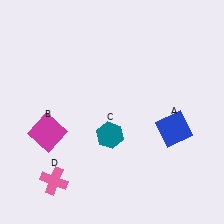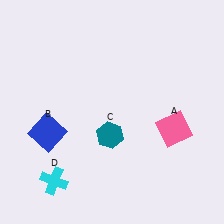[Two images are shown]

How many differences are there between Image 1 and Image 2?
There are 3 differences between the two images.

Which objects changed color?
A changed from blue to pink. B changed from magenta to blue. D changed from pink to cyan.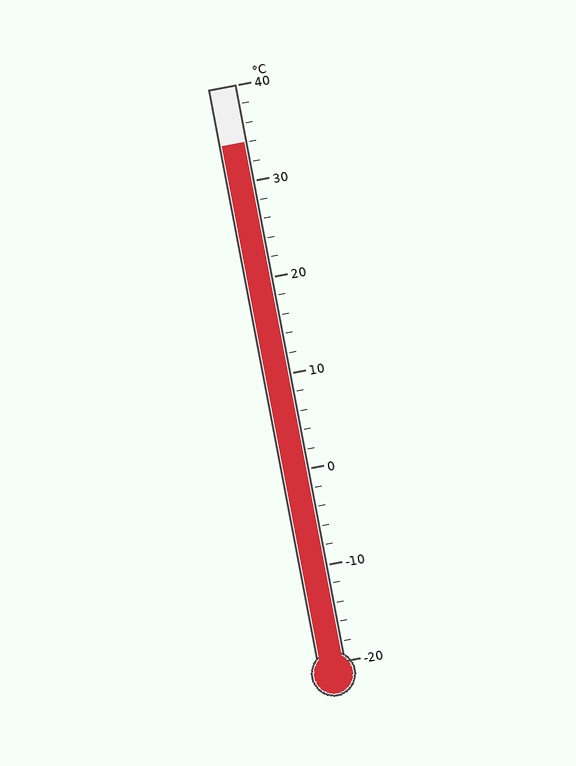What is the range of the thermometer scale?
The thermometer scale ranges from -20°C to 40°C.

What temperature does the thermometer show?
The thermometer shows approximately 34°C.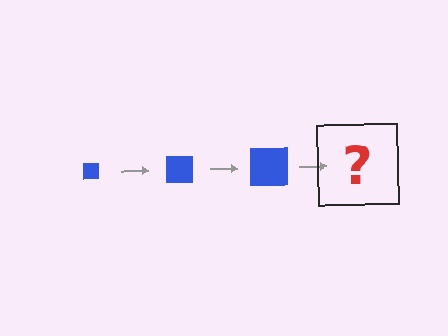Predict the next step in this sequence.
The next step is a blue square, larger than the previous one.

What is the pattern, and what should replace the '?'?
The pattern is that the square gets progressively larger each step. The '?' should be a blue square, larger than the previous one.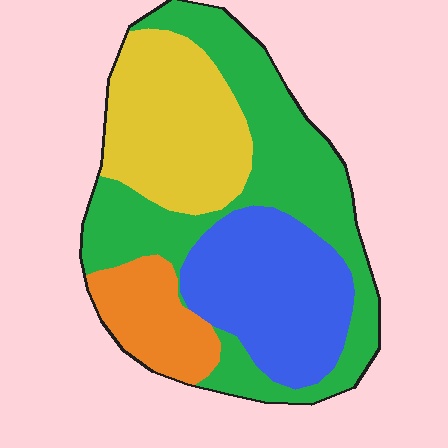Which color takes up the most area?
Green, at roughly 40%.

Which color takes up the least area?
Orange, at roughly 10%.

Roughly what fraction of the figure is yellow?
Yellow covers around 25% of the figure.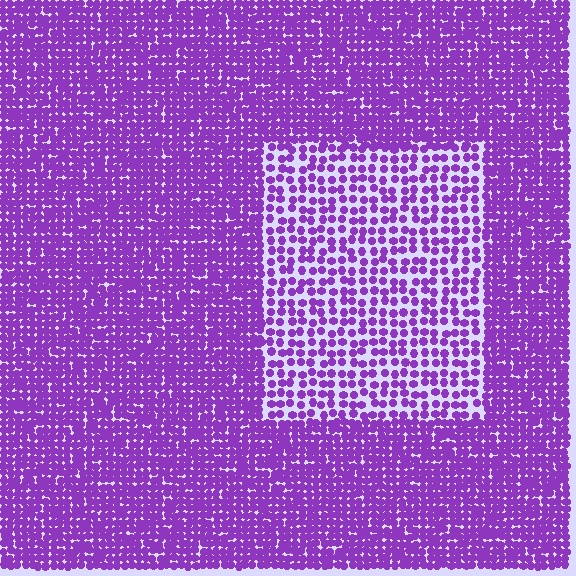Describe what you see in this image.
The image contains small purple elements arranged at two different densities. A rectangle-shaped region is visible where the elements are less densely packed than the surrounding area.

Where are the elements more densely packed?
The elements are more densely packed outside the rectangle boundary.